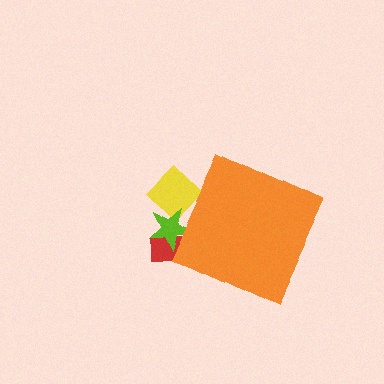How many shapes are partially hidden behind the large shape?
3 shapes are partially hidden.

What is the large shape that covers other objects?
An orange diamond.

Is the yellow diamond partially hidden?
Yes, the yellow diamond is partially hidden behind the orange diamond.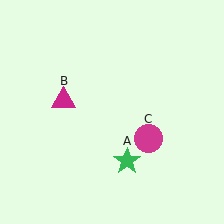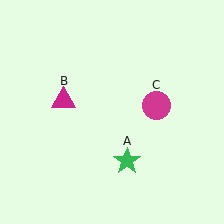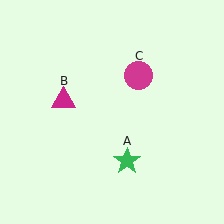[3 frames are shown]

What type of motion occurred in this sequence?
The magenta circle (object C) rotated counterclockwise around the center of the scene.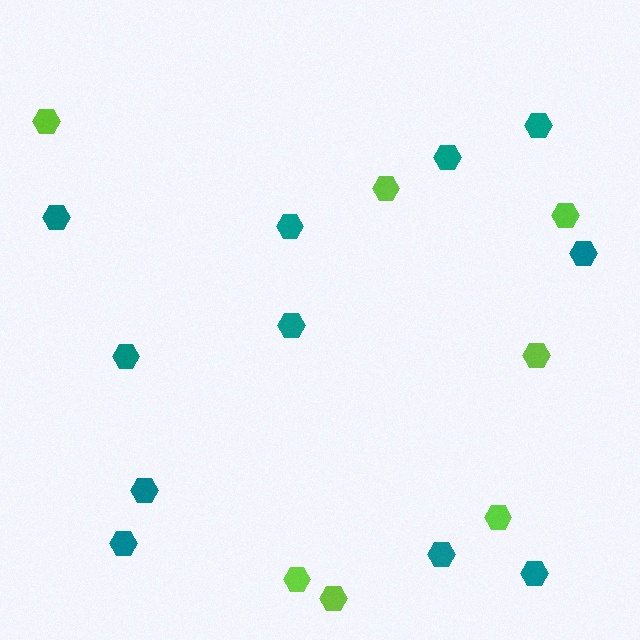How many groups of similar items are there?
There are 2 groups: one group of teal hexagons (11) and one group of lime hexagons (7).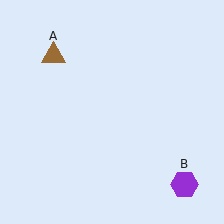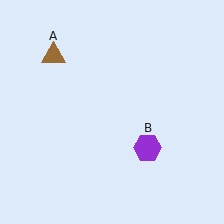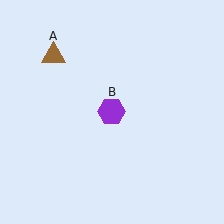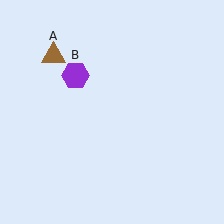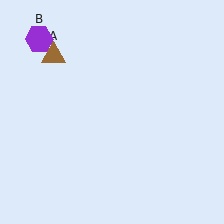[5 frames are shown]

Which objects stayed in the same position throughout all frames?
Brown triangle (object A) remained stationary.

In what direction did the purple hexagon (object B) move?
The purple hexagon (object B) moved up and to the left.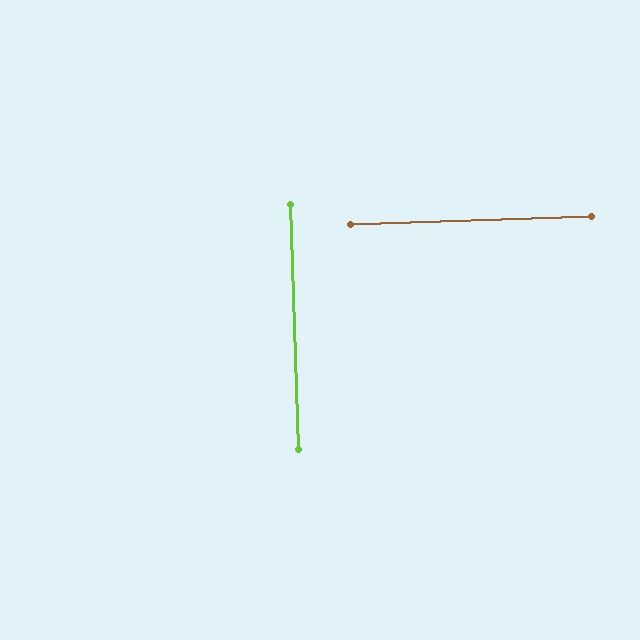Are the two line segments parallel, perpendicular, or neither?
Perpendicular — they meet at approximately 90°.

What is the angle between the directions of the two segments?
Approximately 90 degrees.